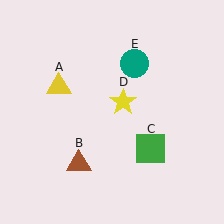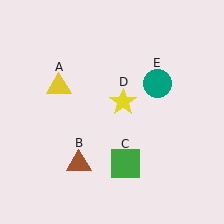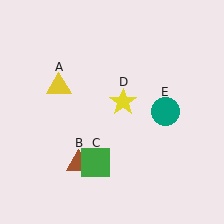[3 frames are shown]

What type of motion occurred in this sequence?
The green square (object C), teal circle (object E) rotated clockwise around the center of the scene.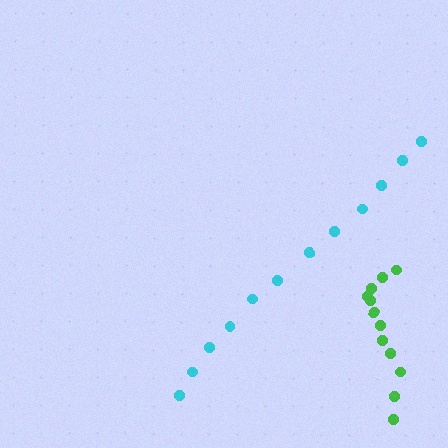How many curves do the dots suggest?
There are 2 distinct paths.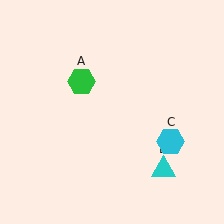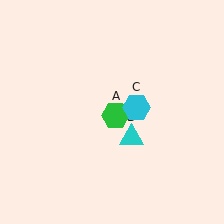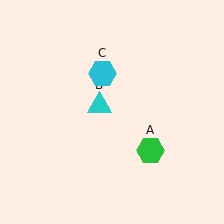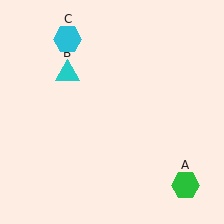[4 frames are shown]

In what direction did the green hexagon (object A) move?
The green hexagon (object A) moved down and to the right.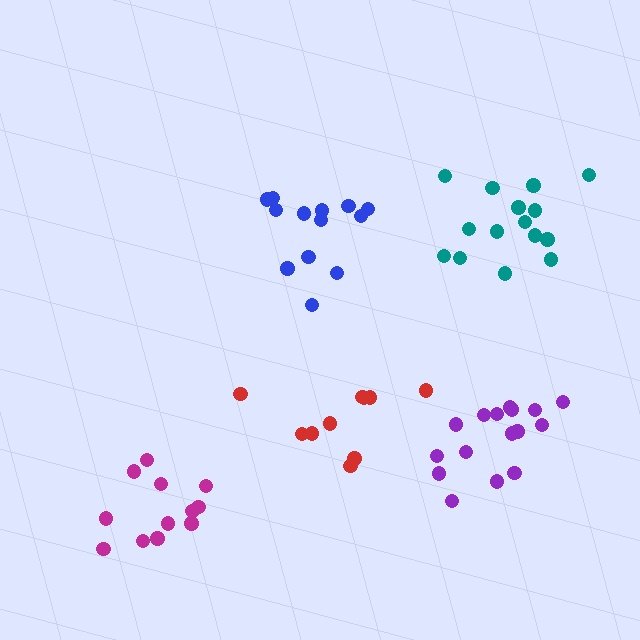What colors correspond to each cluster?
The clusters are colored: blue, magenta, red, purple, teal.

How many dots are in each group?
Group 1: 13 dots, Group 2: 12 dots, Group 3: 10 dots, Group 4: 16 dots, Group 5: 15 dots (66 total).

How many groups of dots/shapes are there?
There are 5 groups.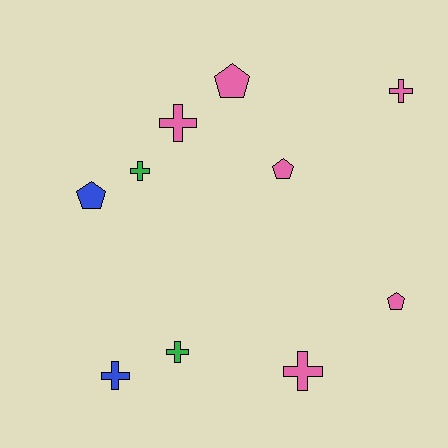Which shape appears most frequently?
Cross, with 6 objects.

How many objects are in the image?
There are 10 objects.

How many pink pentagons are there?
There are 3 pink pentagons.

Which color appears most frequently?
Pink, with 6 objects.